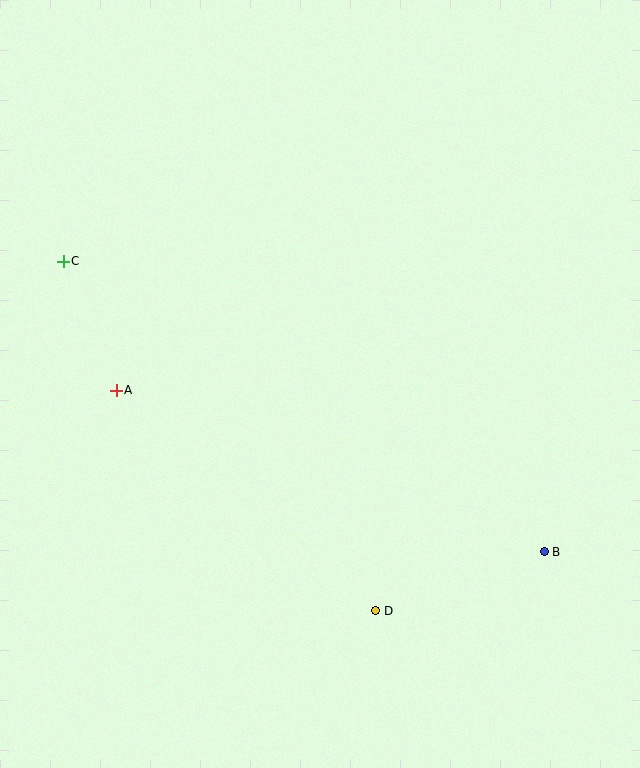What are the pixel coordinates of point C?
Point C is at (63, 261).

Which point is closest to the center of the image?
Point A at (116, 390) is closest to the center.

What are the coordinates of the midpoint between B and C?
The midpoint between B and C is at (304, 406).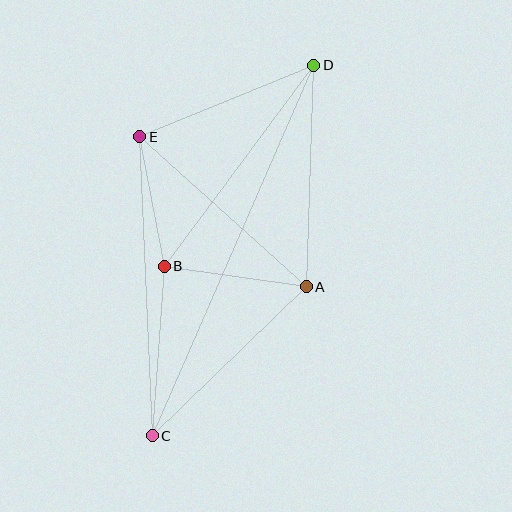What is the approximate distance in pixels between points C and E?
The distance between C and E is approximately 299 pixels.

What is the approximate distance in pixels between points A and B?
The distance between A and B is approximately 143 pixels.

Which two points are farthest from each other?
Points C and D are farthest from each other.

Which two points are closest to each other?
Points B and E are closest to each other.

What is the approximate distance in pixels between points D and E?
The distance between D and E is approximately 188 pixels.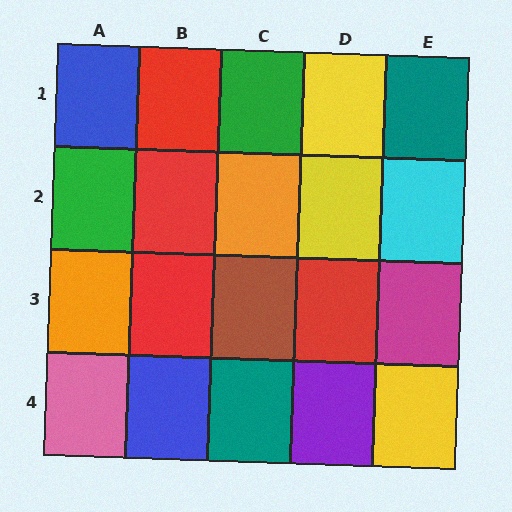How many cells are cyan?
1 cell is cyan.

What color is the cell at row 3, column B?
Red.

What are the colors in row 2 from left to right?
Green, red, orange, yellow, cyan.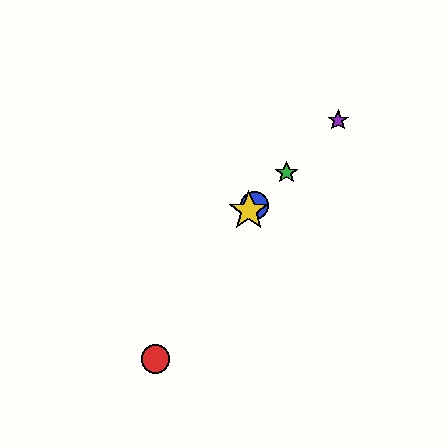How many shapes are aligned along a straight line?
4 shapes (the blue circle, the green star, the yellow star, the purple star) are aligned along a straight line.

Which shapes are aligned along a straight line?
The blue circle, the green star, the yellow star, the purple star are aligned along a straight line.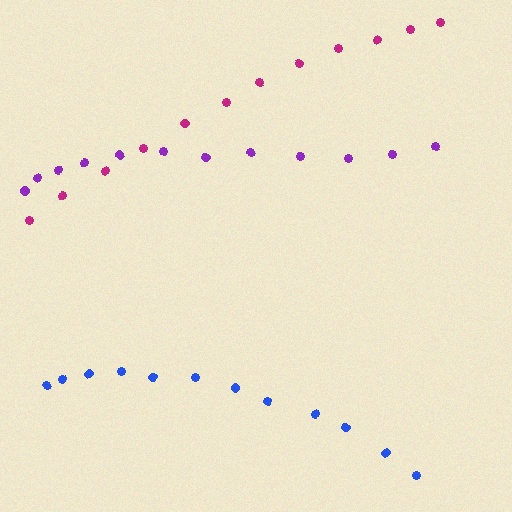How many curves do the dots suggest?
There are 3 distinct paths.